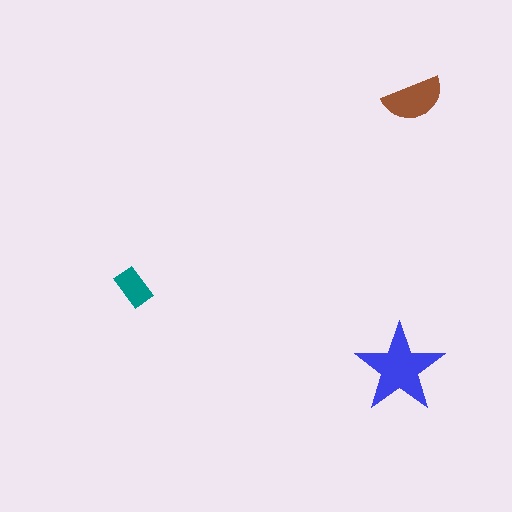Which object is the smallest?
The teal rectangle.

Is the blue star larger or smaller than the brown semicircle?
Larger.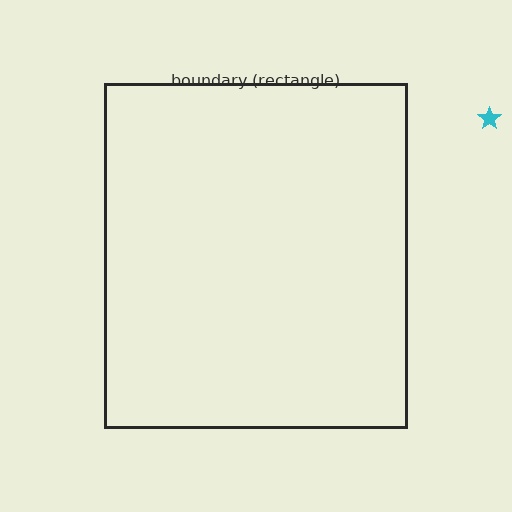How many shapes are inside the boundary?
0 inside, 1 outside.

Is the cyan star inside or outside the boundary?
Outside.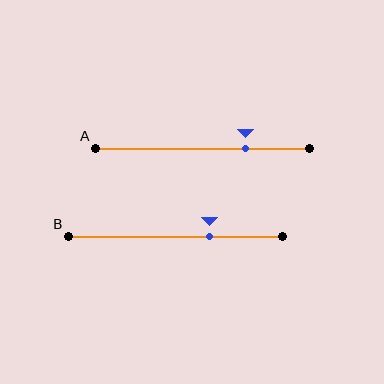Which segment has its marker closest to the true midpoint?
Segment B has its marker closest to the true midpoint.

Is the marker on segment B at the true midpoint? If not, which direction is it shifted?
No, the marker on segment B is shifted to the right by about 16% of the segment length.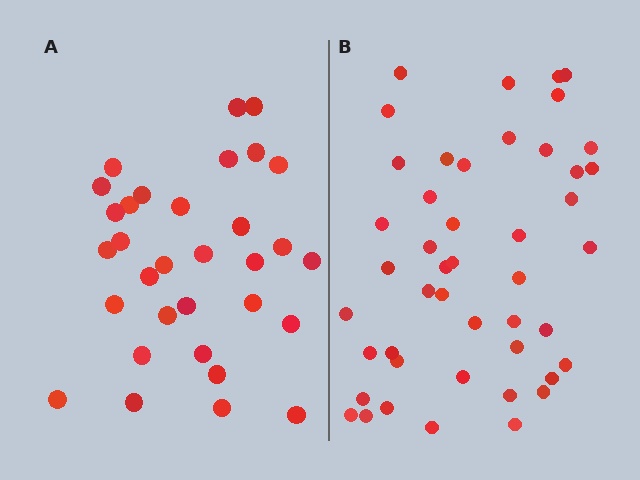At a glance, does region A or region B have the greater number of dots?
Region B (the right region) has more dots.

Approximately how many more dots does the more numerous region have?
Region B has approximately 15 more dots than region A.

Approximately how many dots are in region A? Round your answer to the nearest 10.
About 30 dots. (The exact count is 32, which rounds to 30.)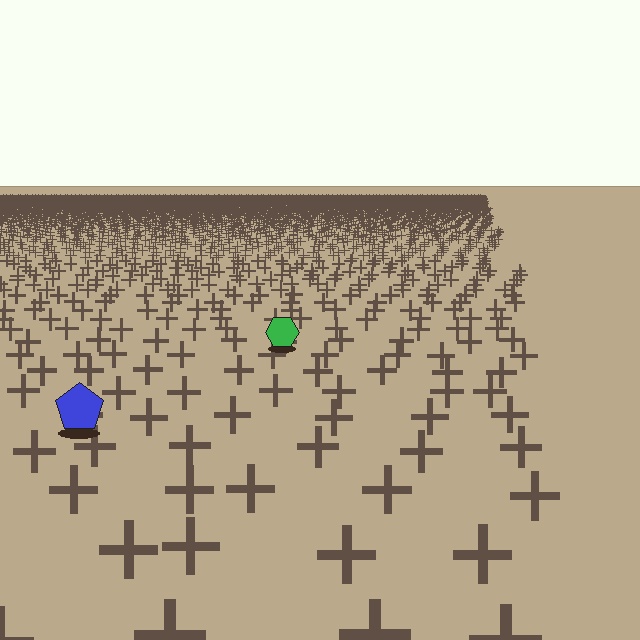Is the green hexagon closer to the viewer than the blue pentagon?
No. The blue pentagon is closer — you can tell from the texture gradient: the ground texture is coarser near it.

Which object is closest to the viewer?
The blue pentagon is closest. The texture marks near it are larger and more spread out.